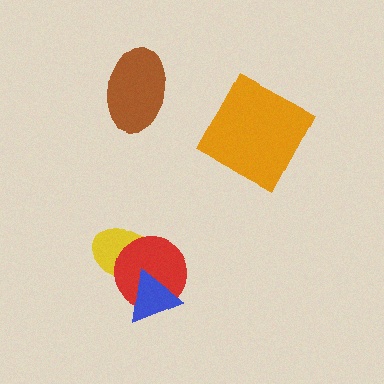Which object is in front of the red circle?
The blue triangle is in front of the red circle.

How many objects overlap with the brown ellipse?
0 objects overlap with the brown ellipse.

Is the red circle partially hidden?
Yes, it is partially covered by another shape.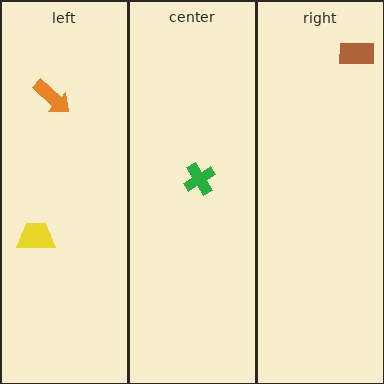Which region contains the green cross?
The center region.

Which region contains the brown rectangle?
The right region.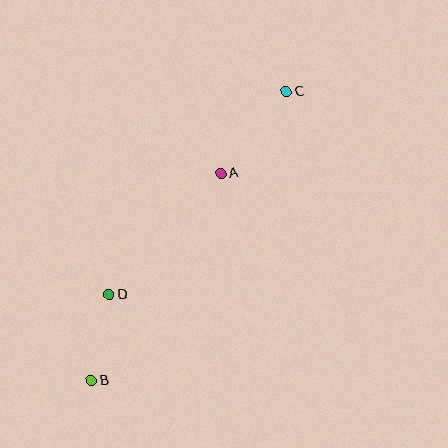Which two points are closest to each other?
Points B and D are closest to each other.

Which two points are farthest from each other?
Points B and C are farthest from each other.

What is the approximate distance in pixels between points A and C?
The distance between A and C is approximately 105 pixels.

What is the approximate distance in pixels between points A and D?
The distance between A and D is approximately 165 pixels.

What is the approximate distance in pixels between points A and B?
The distance between A and B is approximately 244 pixels.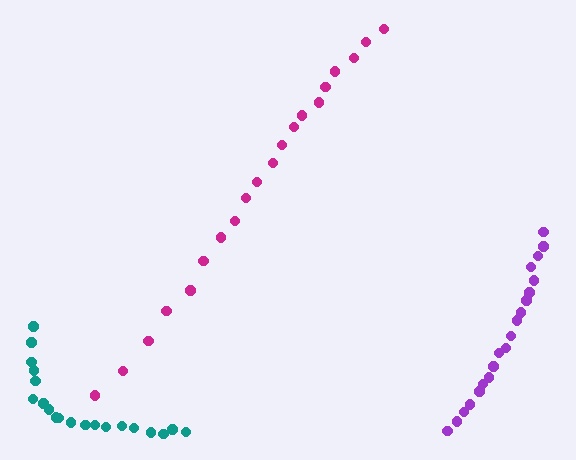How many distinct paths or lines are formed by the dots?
There are 3 distinct paths.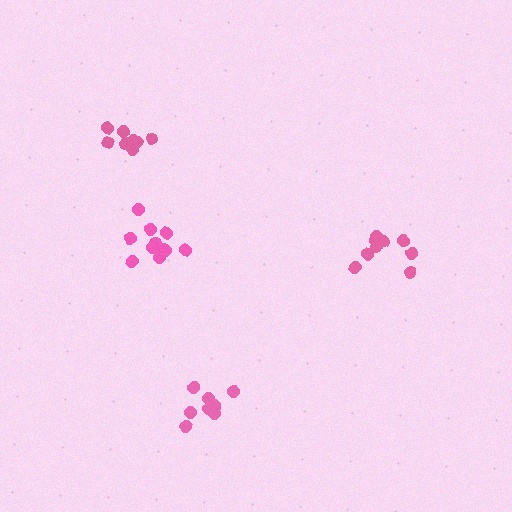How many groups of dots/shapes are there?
There are 4 groups.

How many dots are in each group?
Group 1: 8 dots, Group 2: 9 dots, Group 3: 9 dots, Group 4: 11 dots (37 total).